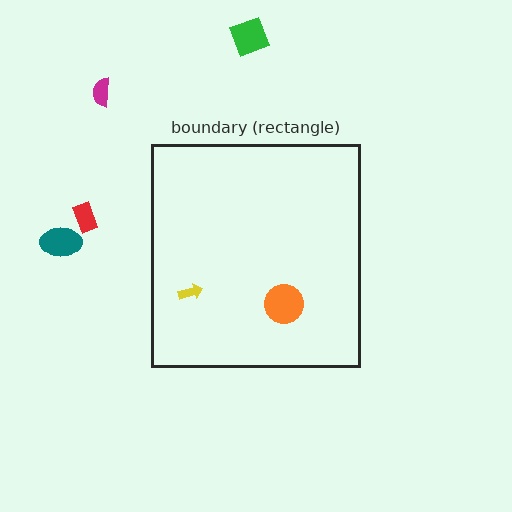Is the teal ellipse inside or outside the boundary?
Outside.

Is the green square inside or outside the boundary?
Outside.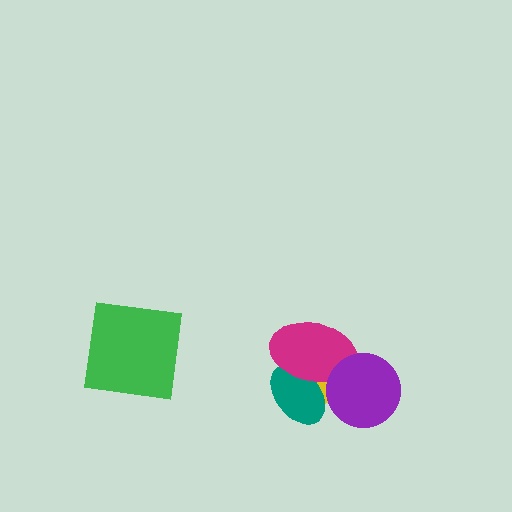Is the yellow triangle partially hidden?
Yes, it is partially covered by another shape.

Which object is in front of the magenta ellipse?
The purple circle is in front of the magenta ellipse.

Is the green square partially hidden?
No, no other shape covers it.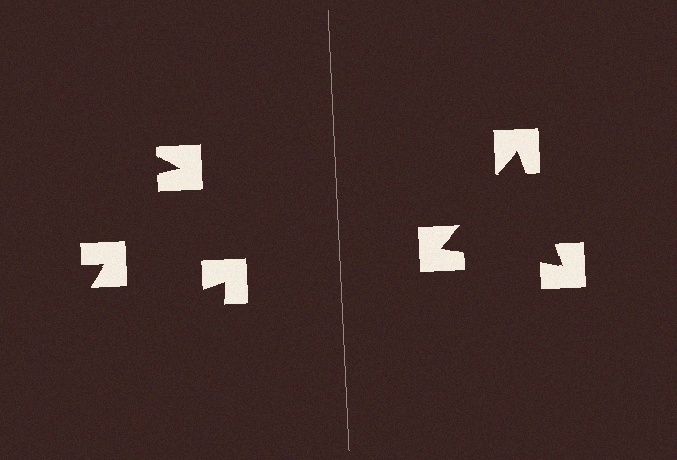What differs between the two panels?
The notched squares are positioned identically on both sides; only the wedge orientations differ. On the right they align to a triangle; on the left they are misaligned.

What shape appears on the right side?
An illusory triangle.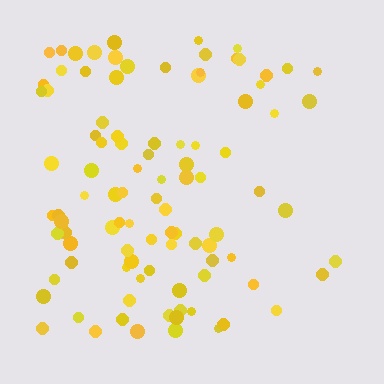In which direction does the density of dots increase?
From right to left, with the left side densest.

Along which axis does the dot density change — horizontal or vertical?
Horizontal.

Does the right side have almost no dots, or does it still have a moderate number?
Still a moderate number, just noticeably fewer than the left.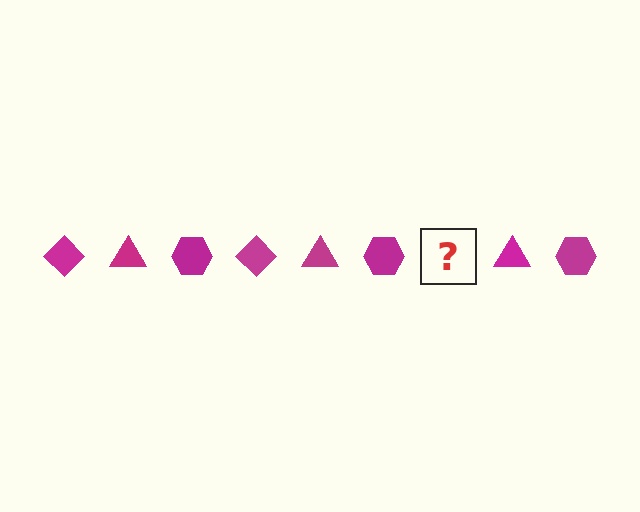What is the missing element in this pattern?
The missing element is a magenta diamond.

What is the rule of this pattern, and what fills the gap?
The rule is that the pattern cycles through diamond, triangle, hexagon shapes in magenta. The gap should be filled with a magenta diamond.